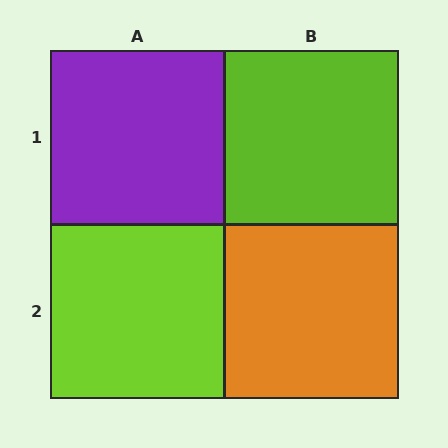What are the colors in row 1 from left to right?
Purple, lime.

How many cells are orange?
1 cell is orange.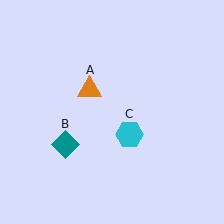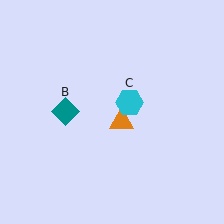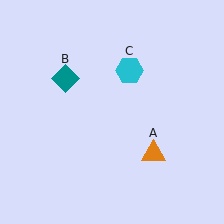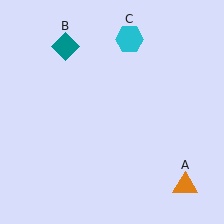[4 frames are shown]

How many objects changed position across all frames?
3 objects changed position: orange triangle (object A), teal diamond (object B), cyan hexagon (object C).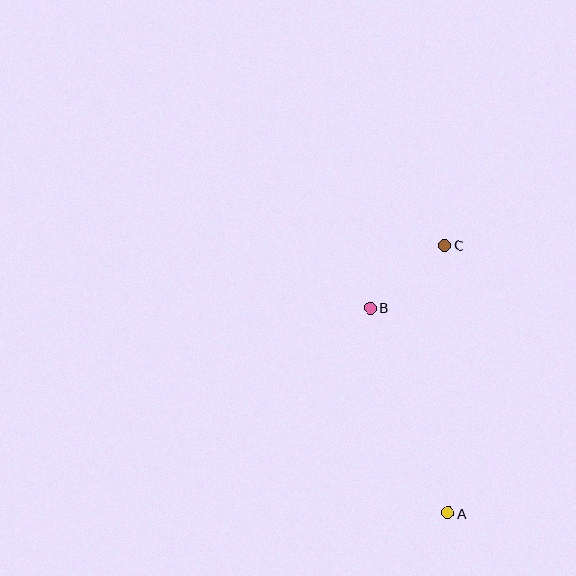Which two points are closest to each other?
Points B and C are closest to each other.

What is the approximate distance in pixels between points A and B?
The distance between A and B is approximately 220 pixels.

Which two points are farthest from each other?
Points A and C are farthest from each other.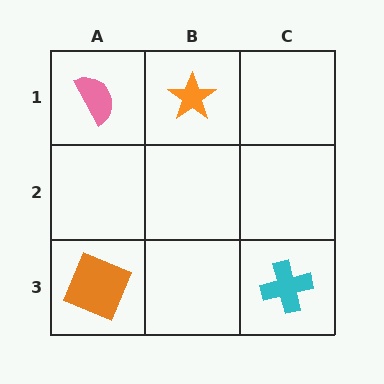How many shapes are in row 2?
0 shapes.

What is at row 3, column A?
An orange square.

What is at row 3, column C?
A cyan cross.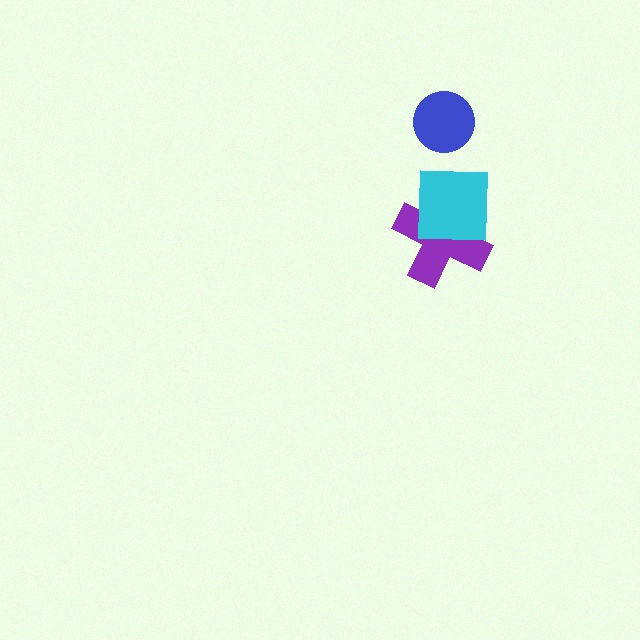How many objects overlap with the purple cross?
1 object overlaps with the purple cross.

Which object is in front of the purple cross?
The cyan square is in front of the purple cross.